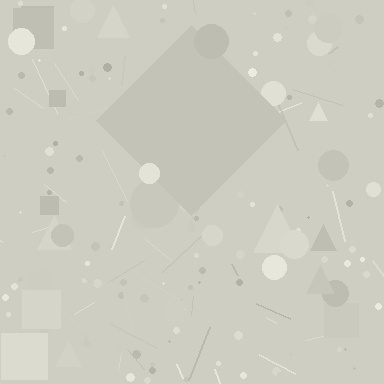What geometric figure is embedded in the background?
A diamond is embedded in the background.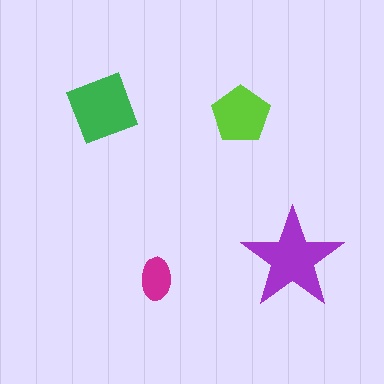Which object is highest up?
The green square is topmost.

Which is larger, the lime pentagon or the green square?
The green square.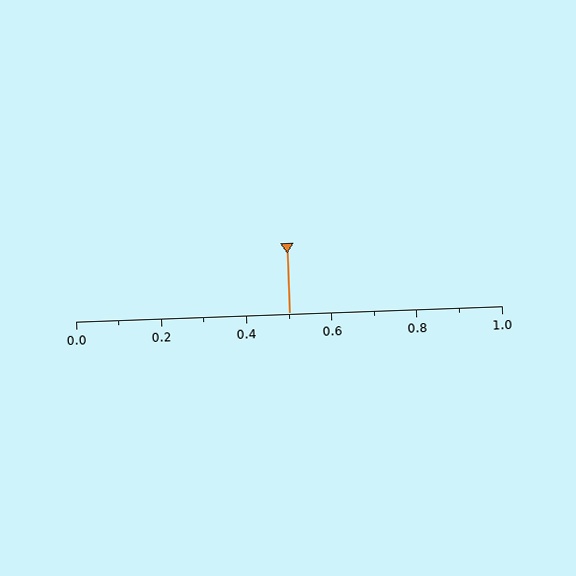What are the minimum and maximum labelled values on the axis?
The axis runs from 0.0 to 1.0.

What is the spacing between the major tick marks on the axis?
The major ticks are spaced 0.2 apart.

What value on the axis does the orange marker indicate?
The marker indicates approximately 0.5.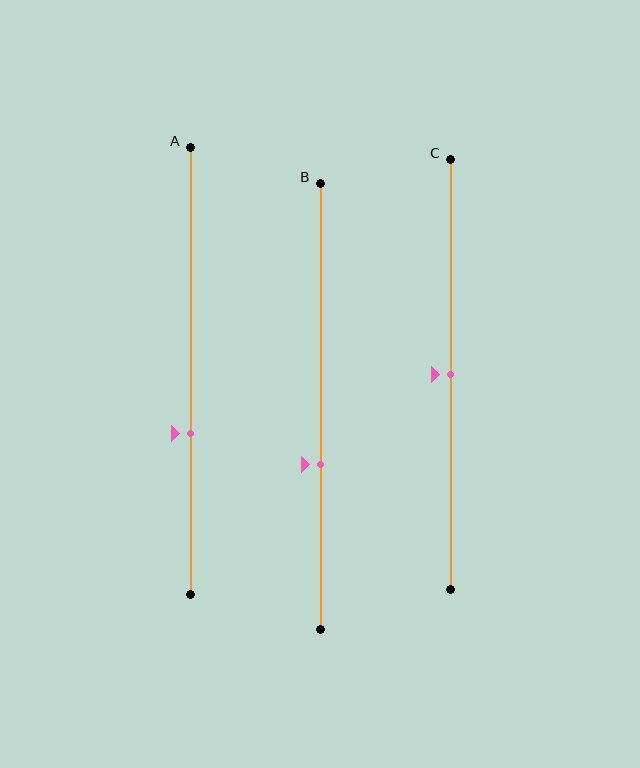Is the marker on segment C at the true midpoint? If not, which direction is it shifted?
Yes, the marker on segment C is at the true midpoint.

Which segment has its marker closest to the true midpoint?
Segment C has its marker closest to the true midpoint.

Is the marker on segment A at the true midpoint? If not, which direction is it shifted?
No, the marker on segment A is shifted downward by about 14% of the segment length.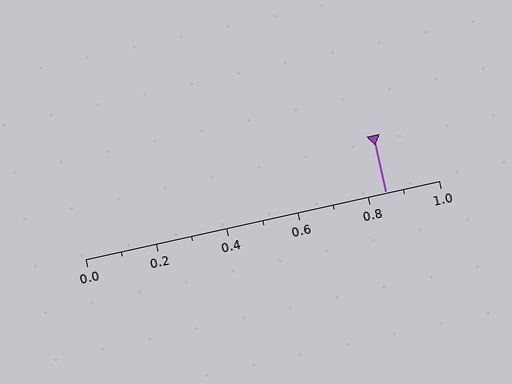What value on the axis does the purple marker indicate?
The marker indicates approximately 0.85.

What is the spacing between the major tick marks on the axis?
The major ticks are spaced 0.2 apart.